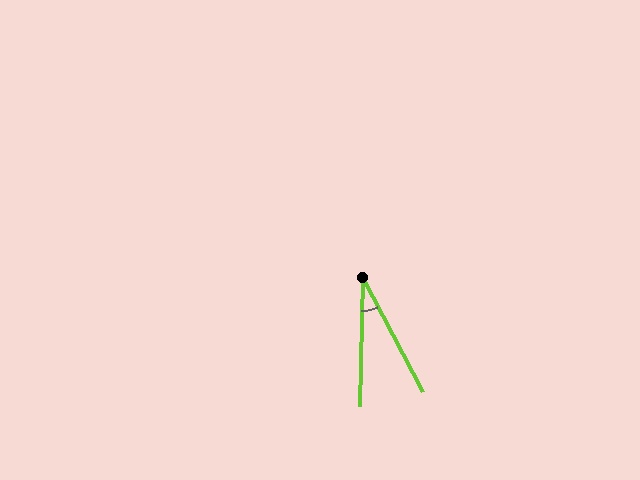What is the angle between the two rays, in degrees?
Approximately 29 degrees.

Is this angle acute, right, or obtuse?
It is acute.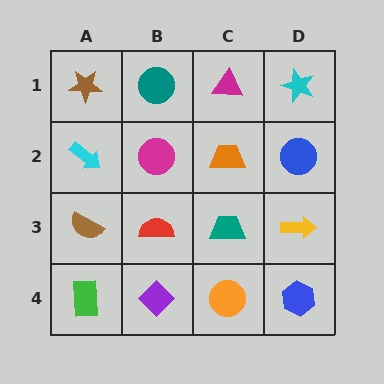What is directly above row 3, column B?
A magenta circle.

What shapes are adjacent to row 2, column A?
A brown star (row 1, column A), a brown semicircle (row 3, column A), a magenta circle (row 2, column B).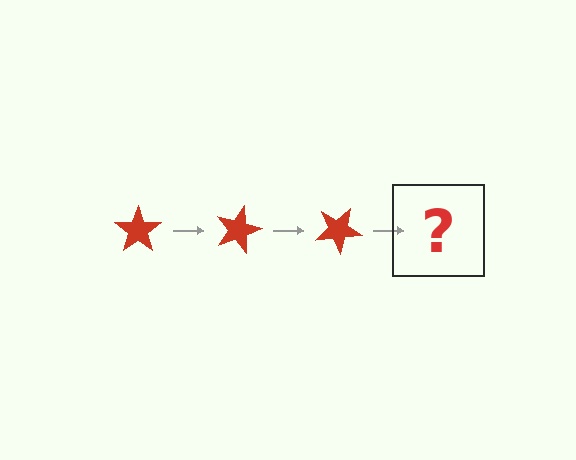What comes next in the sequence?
The next element should be a red star rotated 45 degrees.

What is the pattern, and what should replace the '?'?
The pattern is that the star rotates 15 degrees each step. The '?' should be a red star rotated 45 degrees.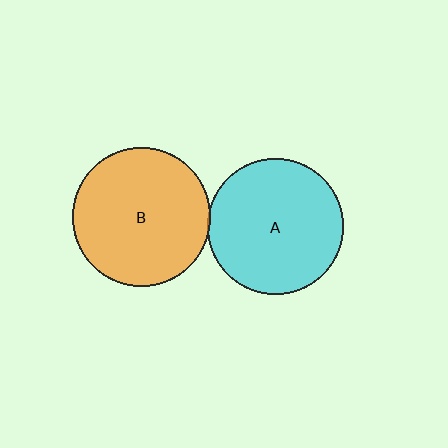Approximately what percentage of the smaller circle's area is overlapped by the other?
Approximately 5%.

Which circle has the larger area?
Circle B (orange).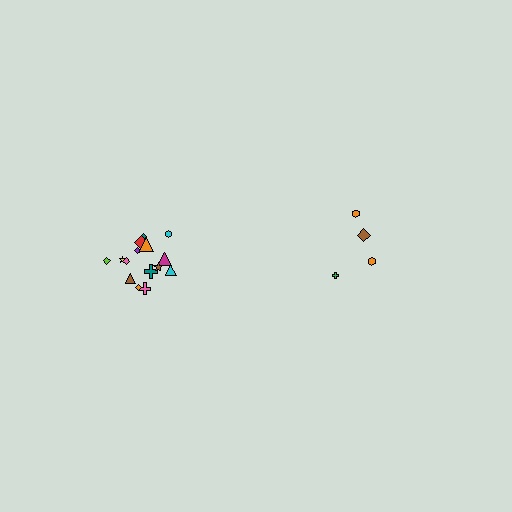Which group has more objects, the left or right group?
The left group.